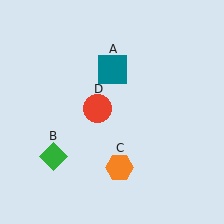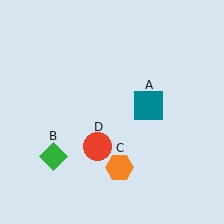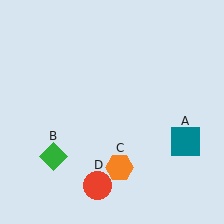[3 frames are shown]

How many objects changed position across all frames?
2 objects changed position: teal square (object A), red circle (object D).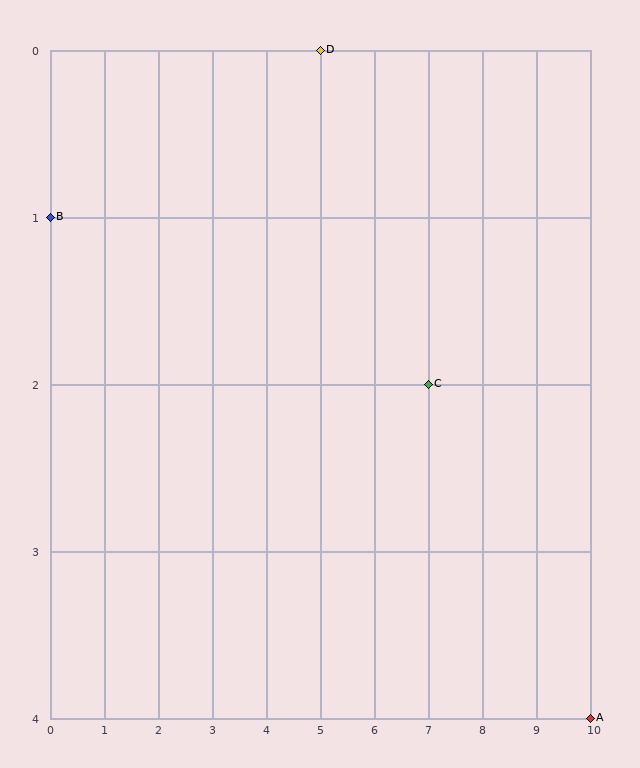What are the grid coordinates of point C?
Point C is at grid coordinates (7, 2).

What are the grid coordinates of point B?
Point B is at grid coordinates (0, 1).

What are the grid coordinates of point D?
Point D is at grid coordinates (5, 0).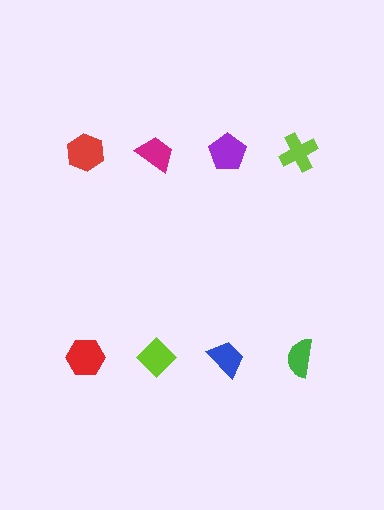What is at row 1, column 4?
A lime cross.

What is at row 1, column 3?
A purple pentagon.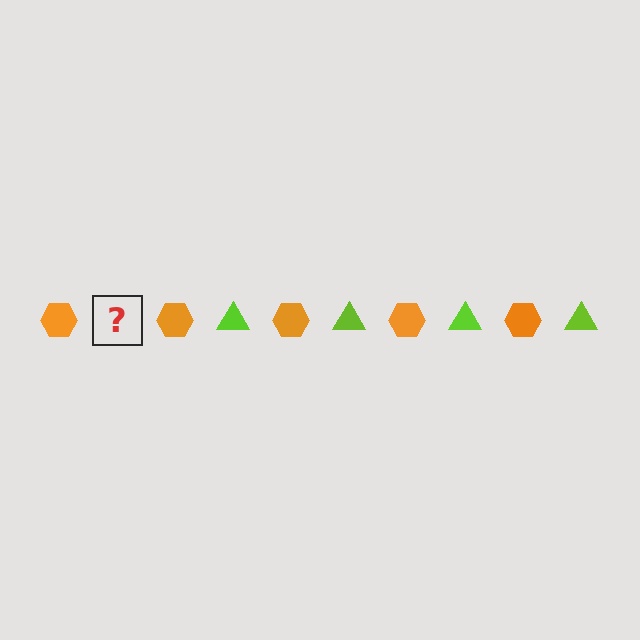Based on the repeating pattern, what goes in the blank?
The blank should be a lime triangle.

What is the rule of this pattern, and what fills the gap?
The rule is that the pattern alternates between orange hexagon and lime triangle. The gap should be filled with a lime triangle.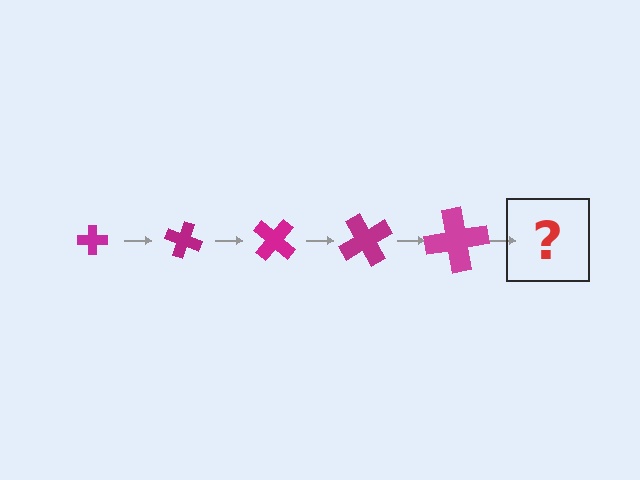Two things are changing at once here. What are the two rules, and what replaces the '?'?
The two rules are that the cross grows larger each step and it rotates 20 degrees each step. The '?' should be a cross, larger than the previous one and rotated 100 degrees from the start.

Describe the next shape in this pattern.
It should be a cross, larger than the previous one and rotated 100 degrees from the start.